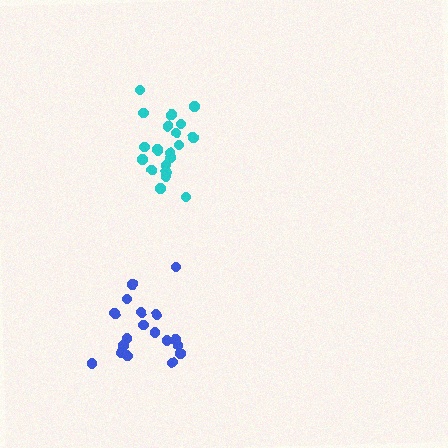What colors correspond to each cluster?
The clusters are colored: cyan, blue.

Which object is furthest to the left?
The blue cluster is leftmost.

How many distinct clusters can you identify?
There are 2 distinct clusters.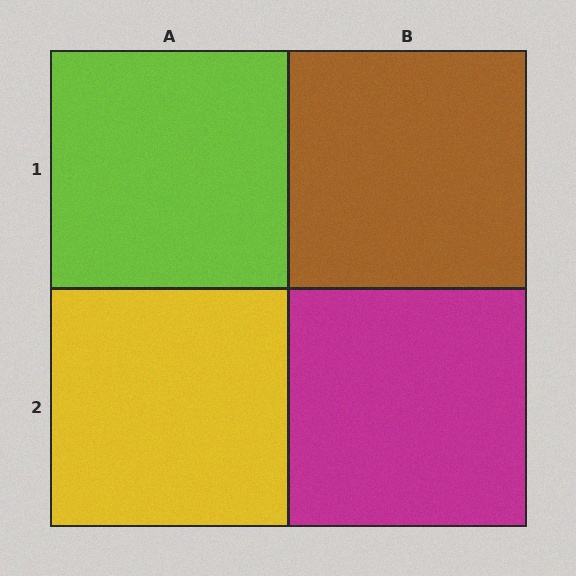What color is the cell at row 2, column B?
Magenta.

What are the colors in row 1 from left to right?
Lime, brown.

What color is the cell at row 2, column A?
Yellow.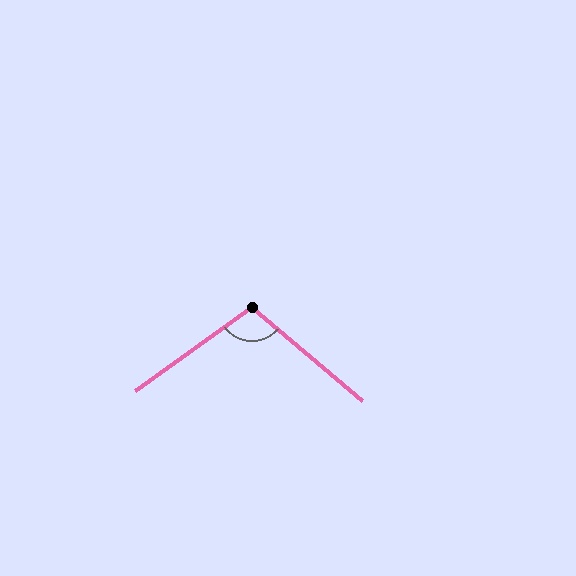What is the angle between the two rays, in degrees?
Approximately 104 degrees.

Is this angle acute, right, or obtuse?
It is obtuse.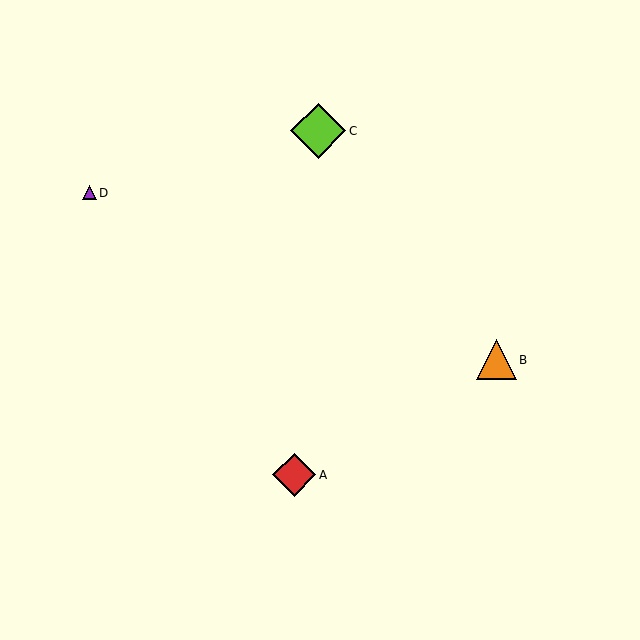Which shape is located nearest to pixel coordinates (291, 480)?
The red diamond (labeled A) at (294, 475) is nearest to that location.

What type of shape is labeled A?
Shape A is a red diamond.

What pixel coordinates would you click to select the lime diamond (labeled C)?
Click at (318, 131) to select the lime diamond C.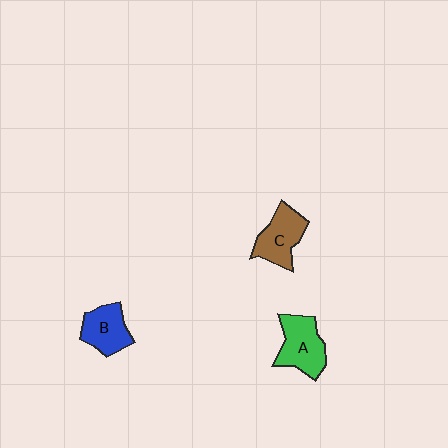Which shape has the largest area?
Shape A (green).